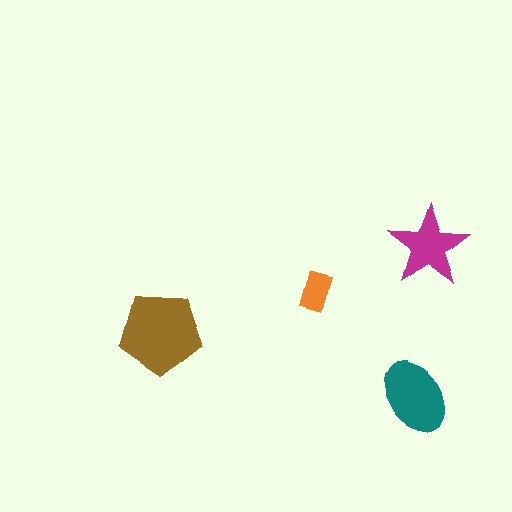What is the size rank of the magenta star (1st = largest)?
3rd.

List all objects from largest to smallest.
The brown pentagon, the teal ellipse, the magenta star, the orange rectangle.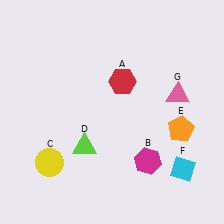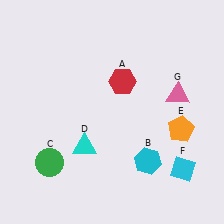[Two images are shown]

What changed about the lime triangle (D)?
In Image 1, D is lime. In Image 2, it changed to cyan.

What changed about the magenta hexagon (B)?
In Image 1, B is magenta. In Image 2, it changed to cyan.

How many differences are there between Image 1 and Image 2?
There are 3 differences between the two images.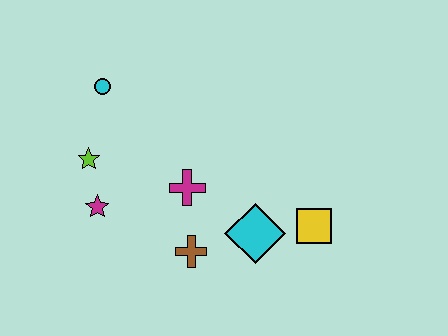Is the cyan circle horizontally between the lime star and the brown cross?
Yes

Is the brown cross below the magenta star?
Yes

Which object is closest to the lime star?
The magenta star is closest to the lime star.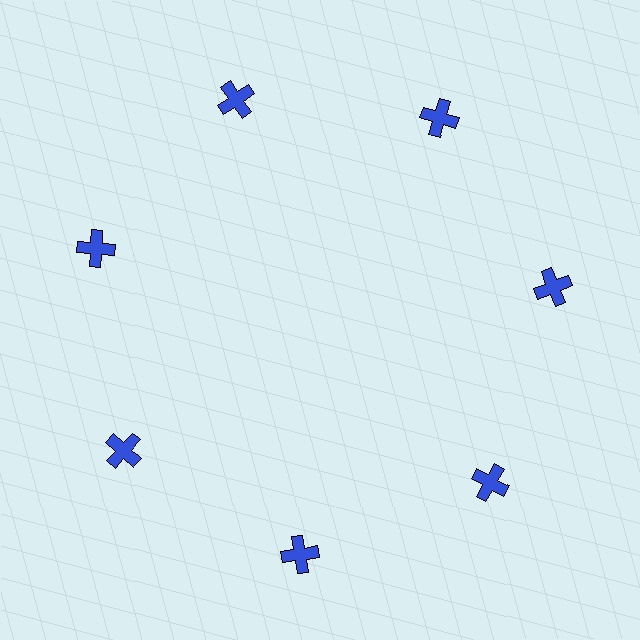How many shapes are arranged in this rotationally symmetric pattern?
There are 7 shapes, arranged in 7 groups of 1.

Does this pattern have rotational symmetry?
Yes, this pattern has 7-fold rotational symmetry. It looks the same after rotating 51 degrees around the center.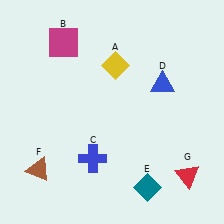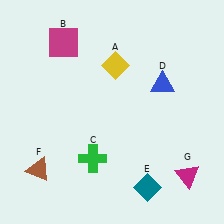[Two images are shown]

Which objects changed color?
C changed from blue to green. G changed from red to magenta.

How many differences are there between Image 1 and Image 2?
There are 2 differences between the two images.